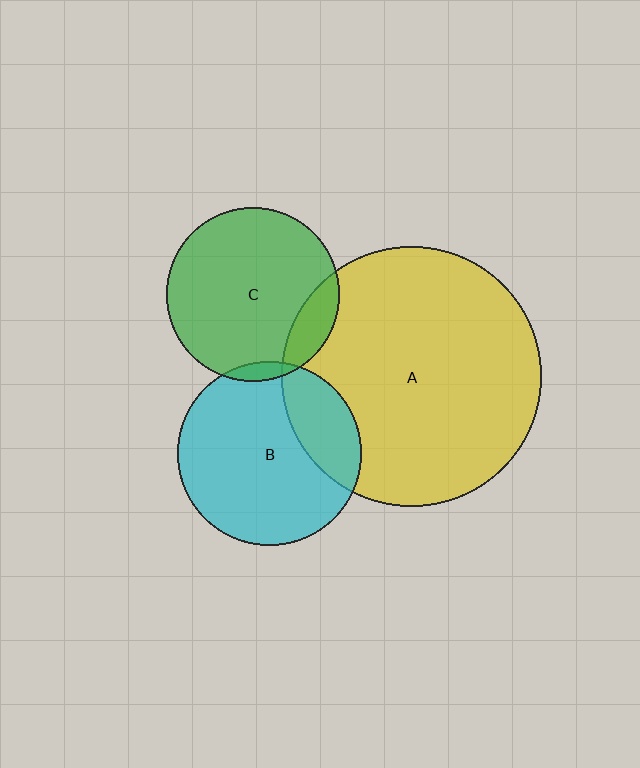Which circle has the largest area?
Circle A (yellow).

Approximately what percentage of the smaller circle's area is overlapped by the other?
Approximately 25%.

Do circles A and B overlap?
Yes.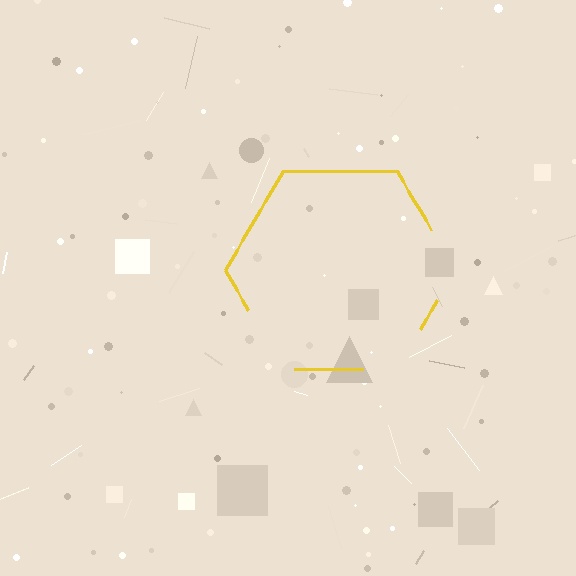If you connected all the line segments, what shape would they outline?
They would outline a hexagon.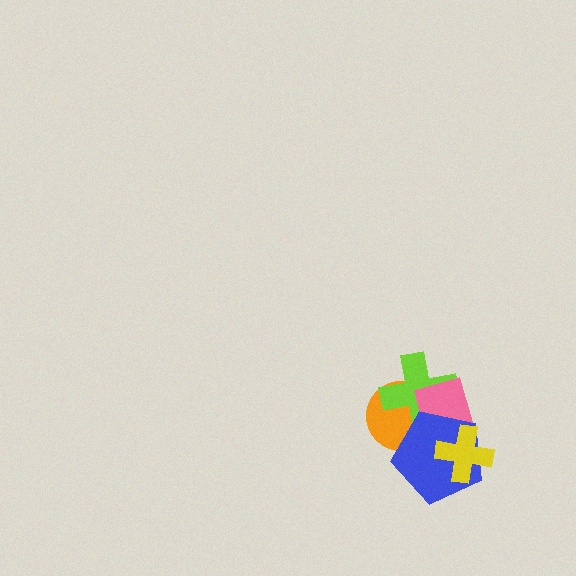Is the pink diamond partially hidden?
Yes, it is partially covered by another shape.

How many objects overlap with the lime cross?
3 objects overlap with the lime cross.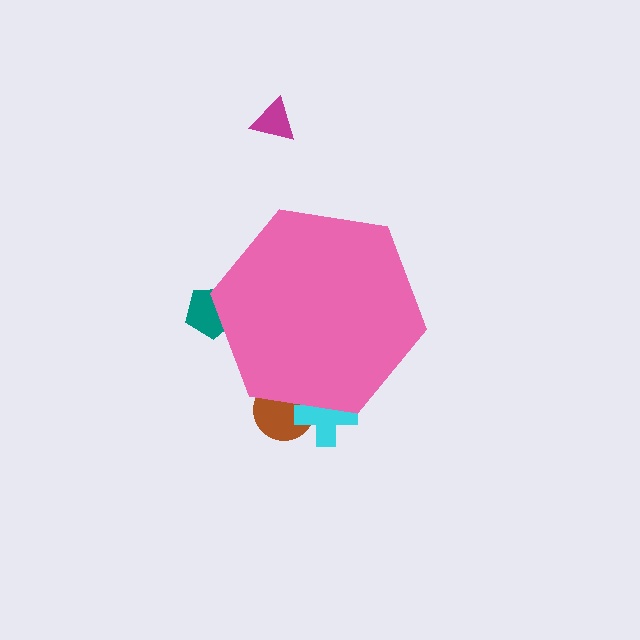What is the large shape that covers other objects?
A pink hexagon.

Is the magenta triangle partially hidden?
No, the magenta triangle is fully visible.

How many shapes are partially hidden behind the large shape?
3 shapes are partially hidden.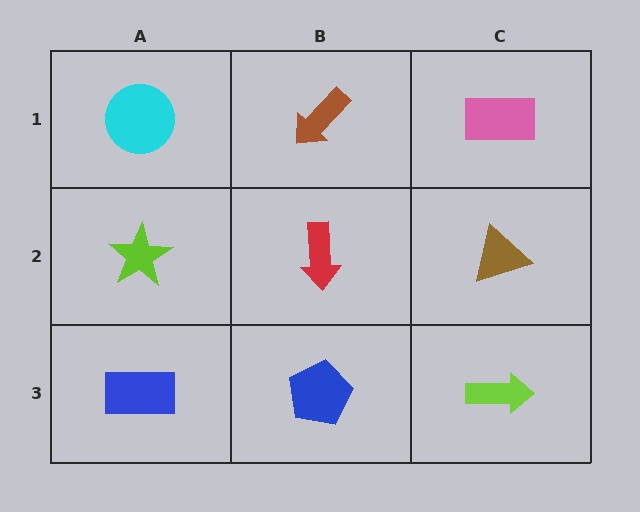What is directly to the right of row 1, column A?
A brown arrow.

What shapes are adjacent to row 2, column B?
A brown arrow (row 1, column B), a blue pentagon (row 3, column B), a lime star (row 2, column A), a brown triangle (row 2, column C).